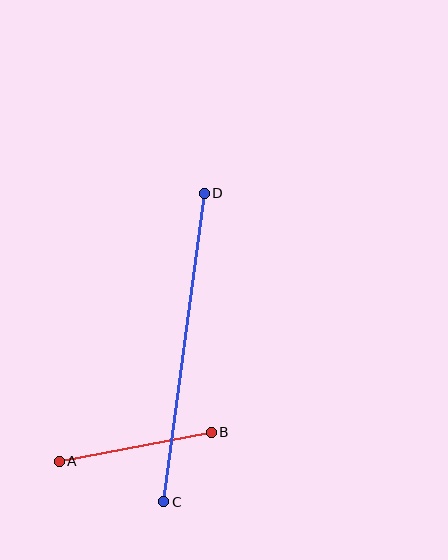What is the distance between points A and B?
The distance is approximately 155 pixels.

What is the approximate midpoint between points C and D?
The midpoint is at approximately (184, 347) pixels.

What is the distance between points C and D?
The distance is approximately 311 pixels.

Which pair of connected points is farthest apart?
Points C and D are farthest apart.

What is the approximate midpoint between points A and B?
The midpoint is at approximately (135, 447) pixels.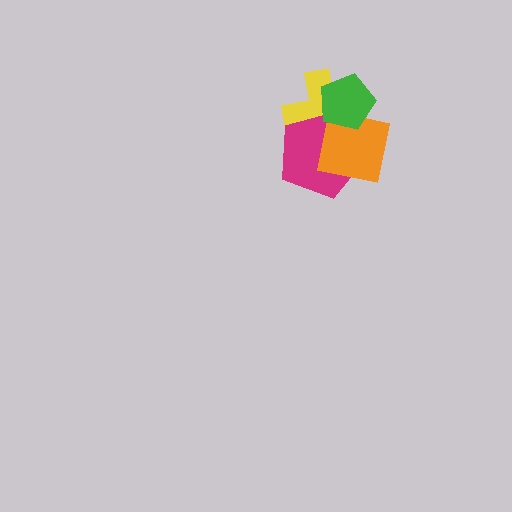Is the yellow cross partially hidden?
Yes, it is partially covered by another shape.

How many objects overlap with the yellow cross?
3 objects overlap with the yellow cross.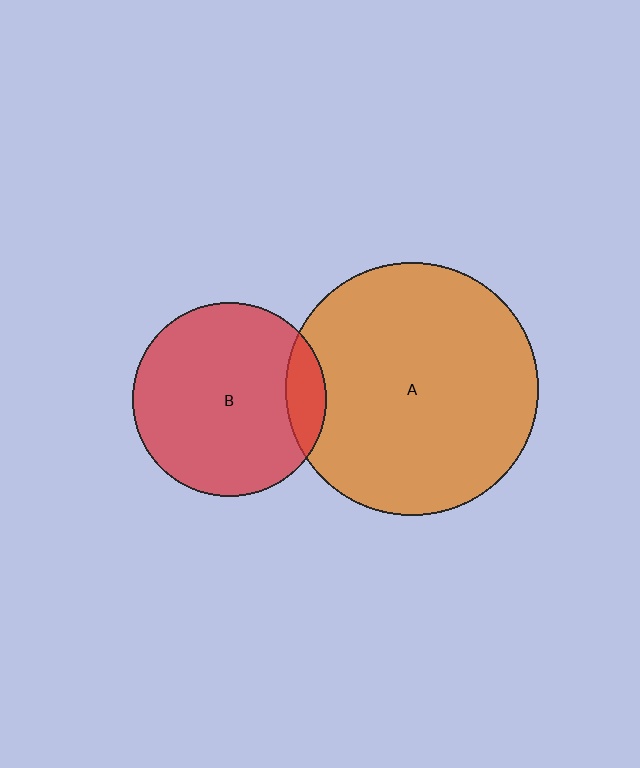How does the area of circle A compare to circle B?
Approximately 1.7 times.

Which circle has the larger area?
Circle A (orange).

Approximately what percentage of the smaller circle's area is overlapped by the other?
Approximately 10%.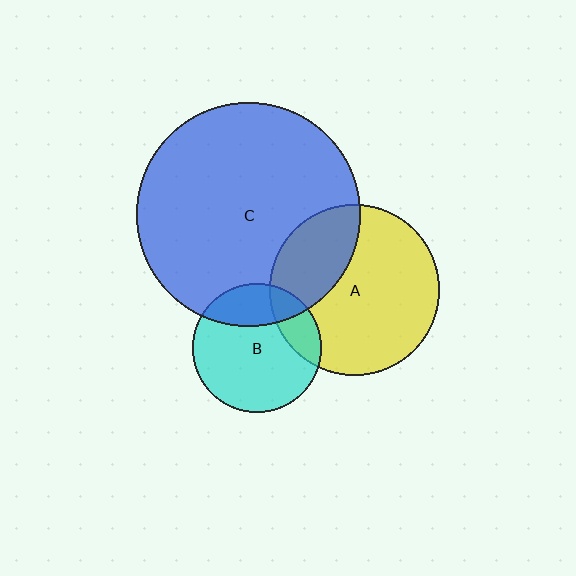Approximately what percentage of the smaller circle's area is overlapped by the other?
Approximately 30%.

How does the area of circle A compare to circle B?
Approximately 1.8 times.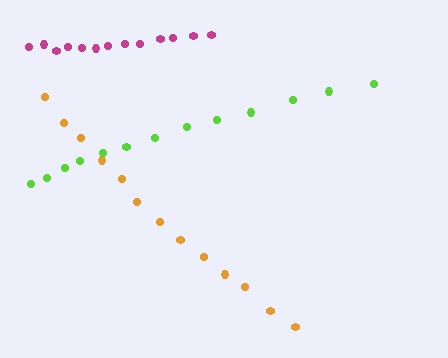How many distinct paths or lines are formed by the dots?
There are 3 distinct paths.